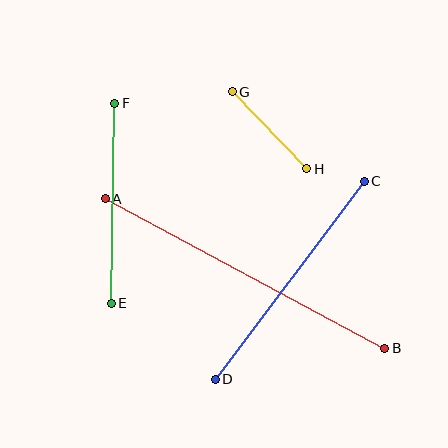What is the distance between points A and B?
The distance is approximately 317 pixels.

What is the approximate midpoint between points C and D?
The midpoint is at approximately (290, 280) pixels.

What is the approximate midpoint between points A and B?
The midpoint is at approximately (245, 273) pixels.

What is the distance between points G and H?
The distance is approximately 107 pixels.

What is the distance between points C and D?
The distance is approximately 248 pixels.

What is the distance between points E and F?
The distance is approximately 200 pixels.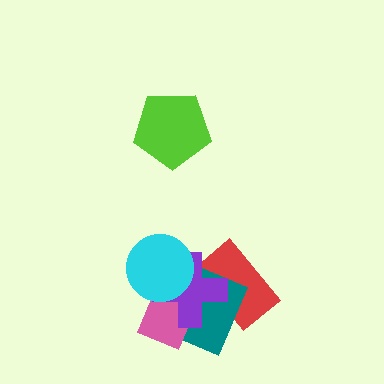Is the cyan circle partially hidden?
No, no other shape covers it.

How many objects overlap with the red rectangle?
3 objects overlap with the red rectangle.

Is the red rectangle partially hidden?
Yes, it is partially covered by another shape.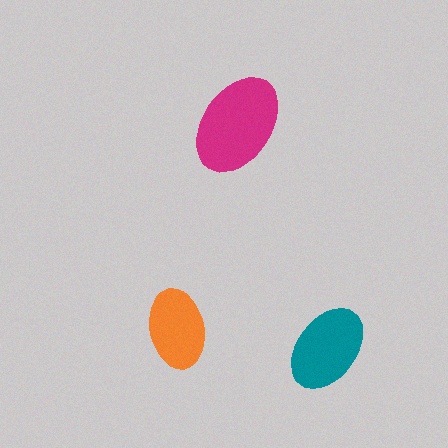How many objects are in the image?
There are 3 objects in the image.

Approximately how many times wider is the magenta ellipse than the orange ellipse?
About 1.5 times wider.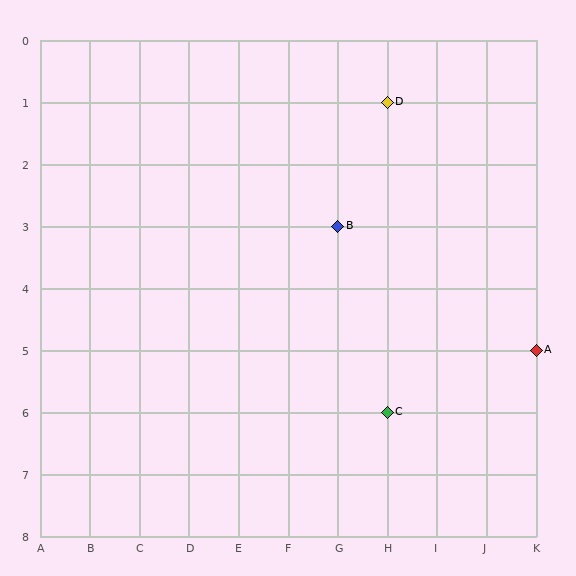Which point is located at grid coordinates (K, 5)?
Point A is at (K, 5).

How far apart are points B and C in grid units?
Points B and C are 1 column and 3 rows apart (about 3.2 grid units diagonally).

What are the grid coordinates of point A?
Point A is at grid coordinates (K, 5).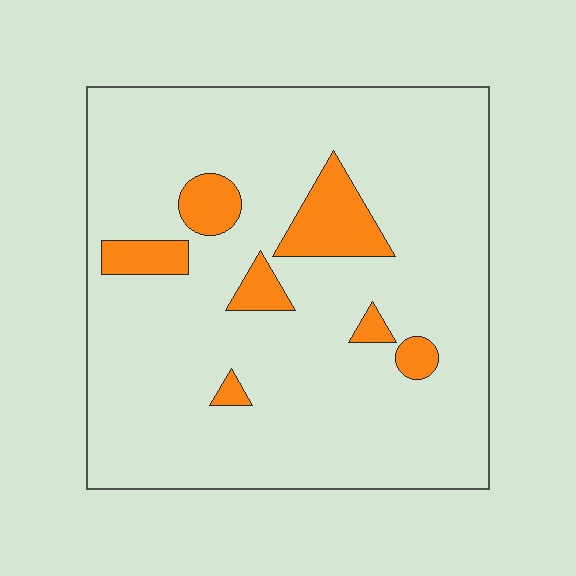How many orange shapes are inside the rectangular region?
7.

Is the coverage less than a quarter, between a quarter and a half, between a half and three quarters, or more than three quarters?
Less than a quarter.